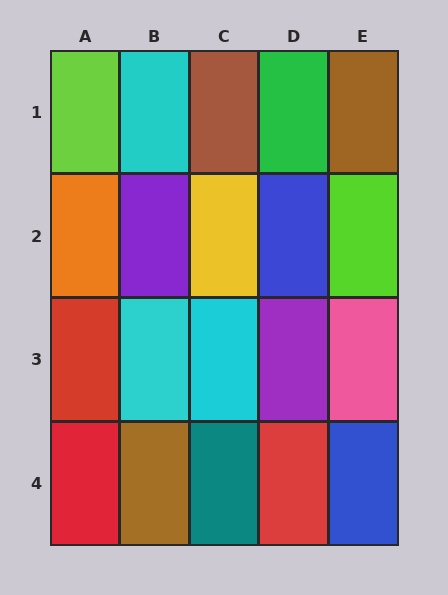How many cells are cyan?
3 cells are cyan.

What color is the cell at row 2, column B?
Purple.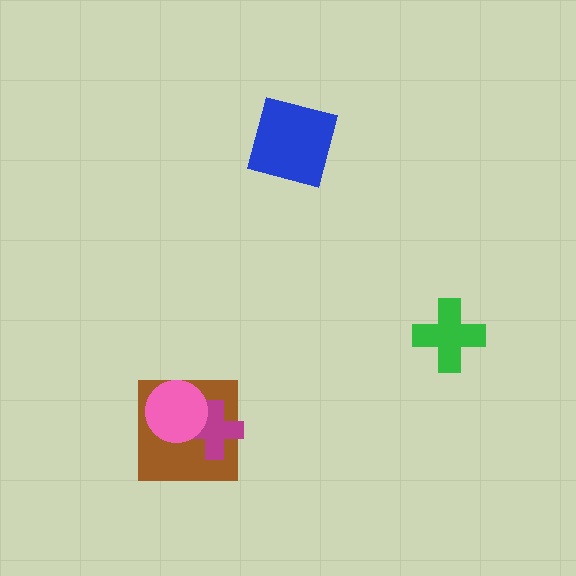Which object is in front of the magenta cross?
The pink circle is in front of the magenta cross.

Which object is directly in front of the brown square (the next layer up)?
The magenta cross is directly in front of the brown square.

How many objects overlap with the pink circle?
2 objects overlap with the pink circle.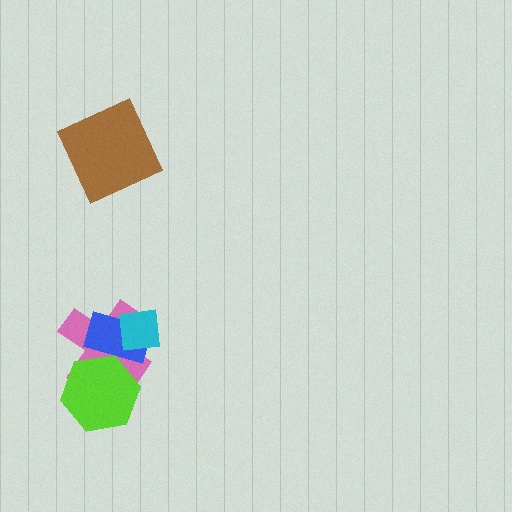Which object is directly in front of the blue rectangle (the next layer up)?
The cyan square is directly in front of the blue rectangle.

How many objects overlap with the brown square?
0 objects overlap with the brown square.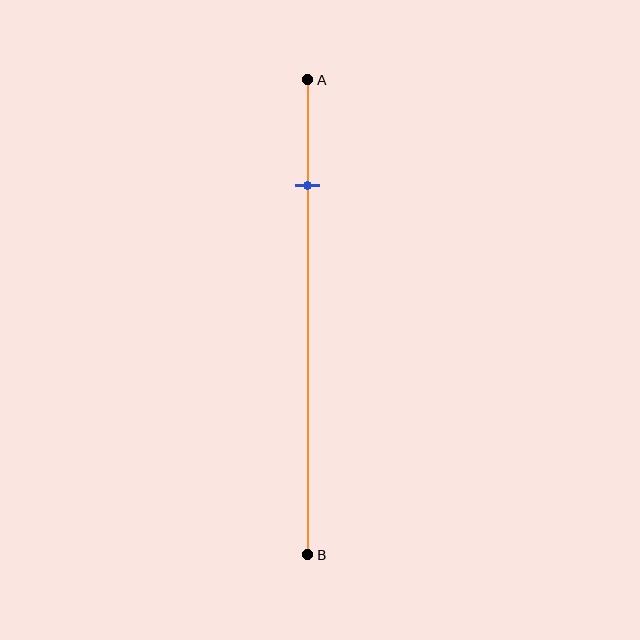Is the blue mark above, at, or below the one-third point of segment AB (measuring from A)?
The blue mark is above the one-third point of segment AB.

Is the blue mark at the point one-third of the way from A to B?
No, the mark is at about 20% from A, not at the 33% one-third point.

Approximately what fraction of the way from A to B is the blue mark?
The blue mark is approximately 20% of the way from A to B.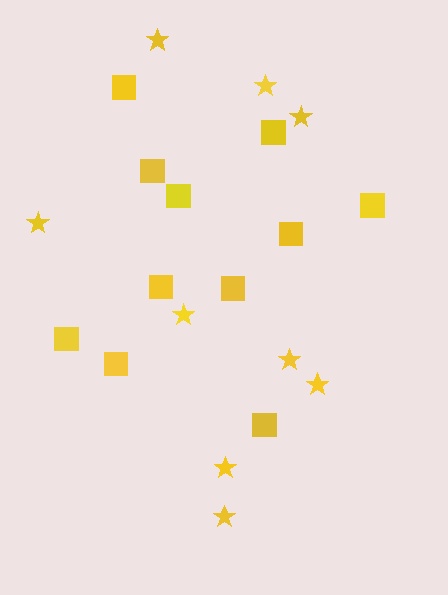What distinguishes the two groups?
There are 2 groups: one group of squares (11) and one group of stars (9).